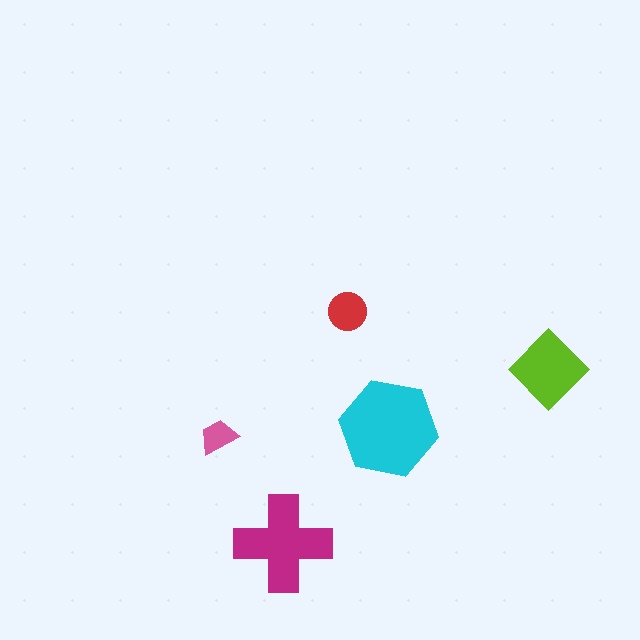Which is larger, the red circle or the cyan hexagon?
The cyan hexagon.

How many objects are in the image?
There are 5 objects in the image.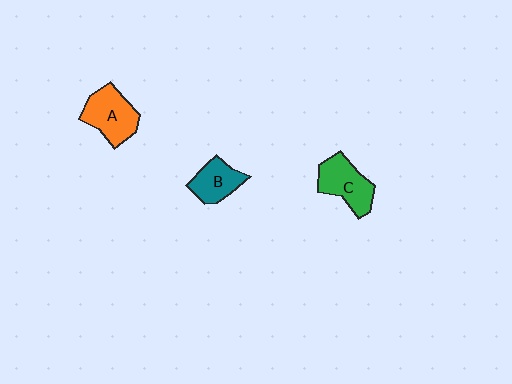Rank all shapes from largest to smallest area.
From largest to smallest: A (orange), C (green), B (teal).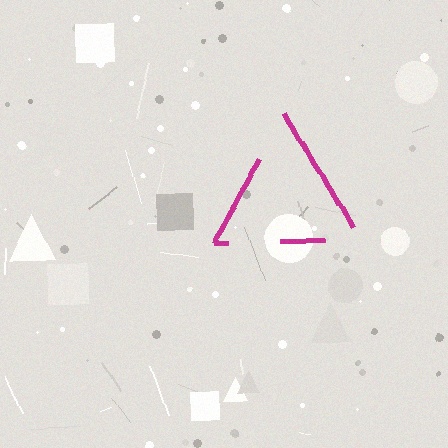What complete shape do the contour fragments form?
The contour fragments form a triangle.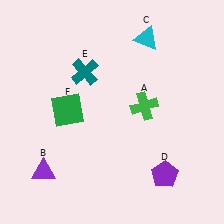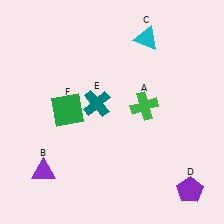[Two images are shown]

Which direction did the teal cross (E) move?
The teal cross (E) moved down.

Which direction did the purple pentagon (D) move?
The purple pentagon (D) moved right.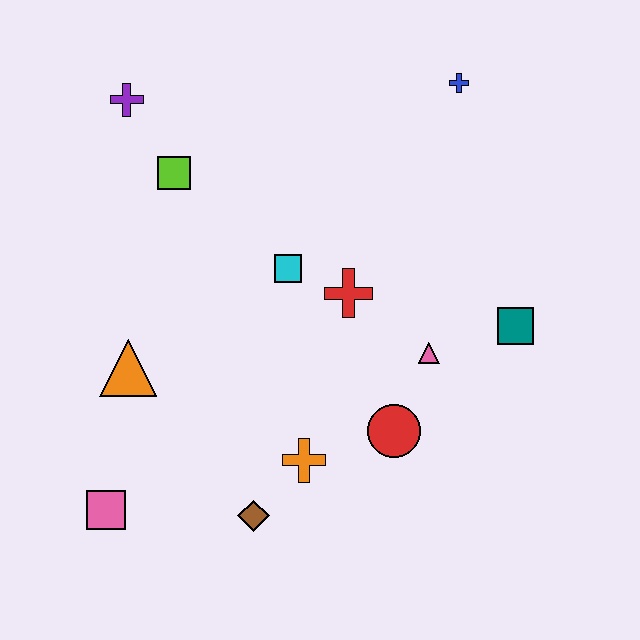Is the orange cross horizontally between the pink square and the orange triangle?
No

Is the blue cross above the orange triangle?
Yes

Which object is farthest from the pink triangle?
The purple cross is farthest from the pink triangle.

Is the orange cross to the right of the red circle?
No